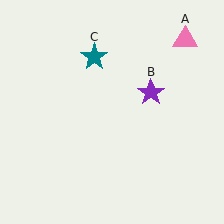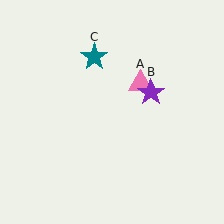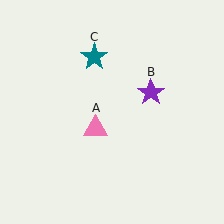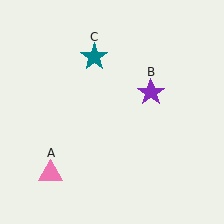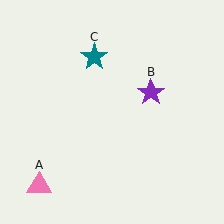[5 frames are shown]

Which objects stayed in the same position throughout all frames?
Purple star (object B) and teal star (object C) remained stationary.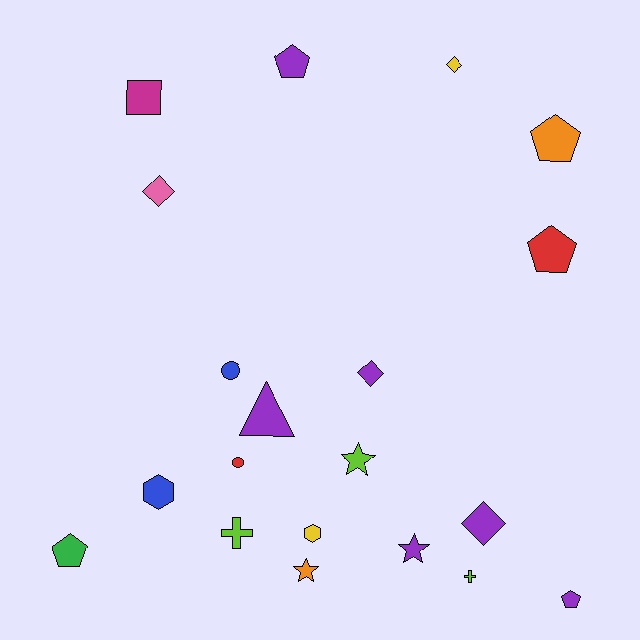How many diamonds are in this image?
There are 4 diamonds.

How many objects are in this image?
There are 20 objects.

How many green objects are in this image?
There is 1 green object.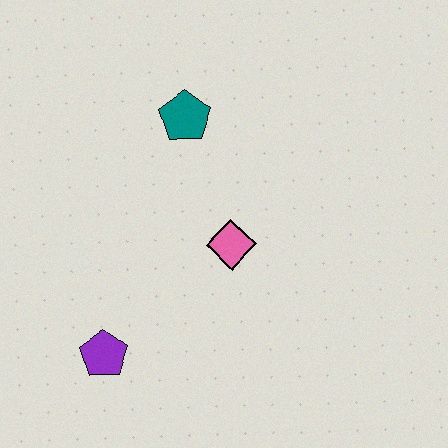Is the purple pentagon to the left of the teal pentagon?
Yes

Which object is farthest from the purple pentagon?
The teal pentagon is farthest from the purple pentagon.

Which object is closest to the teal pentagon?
The pink diamond is closest to the teal pentagon.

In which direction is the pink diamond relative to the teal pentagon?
The pink diamond is below the teal pentagon.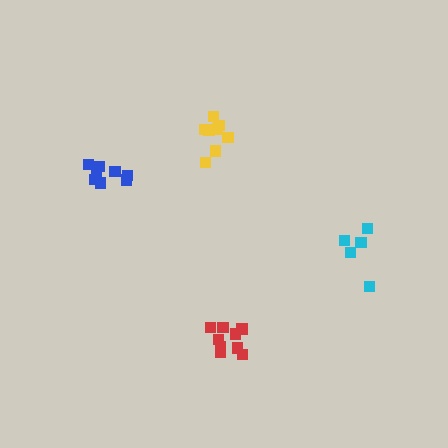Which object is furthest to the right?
The cyan cluster is rightmost.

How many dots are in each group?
Group 1: 9 dots, Group 2: 8 dots, Group 3: 5 dots, Group 4: 8 dots (30 total).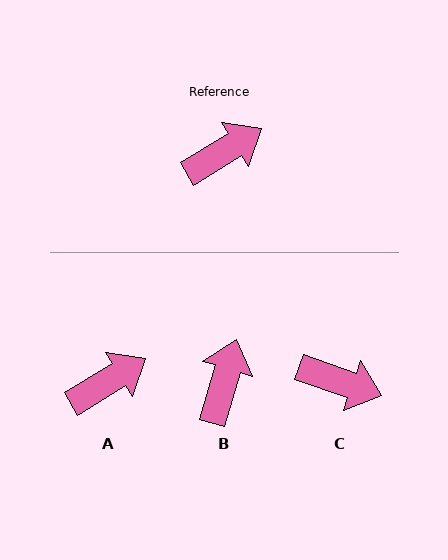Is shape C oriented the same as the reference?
No, it is off by about 51 degrees.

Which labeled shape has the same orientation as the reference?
A.